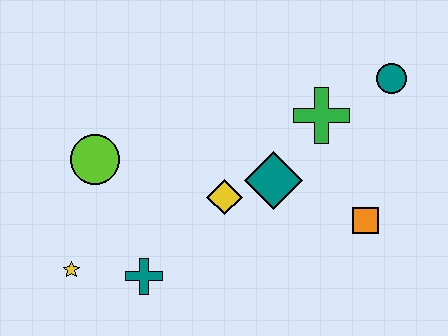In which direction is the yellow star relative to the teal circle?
The yellow star is to the left of the teal circle.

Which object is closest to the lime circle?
The yellow star is closest to the lime circle.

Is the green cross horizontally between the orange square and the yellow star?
Yes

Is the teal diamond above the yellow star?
Yes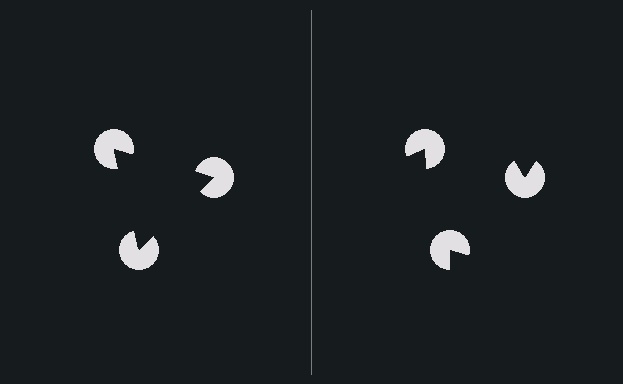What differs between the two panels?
The pac-man discs are positioned identically on both sides; only the wedge orientations differ. On the left they align to a triangle; on the right they are misaligned.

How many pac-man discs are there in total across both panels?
6 — 3 on each side.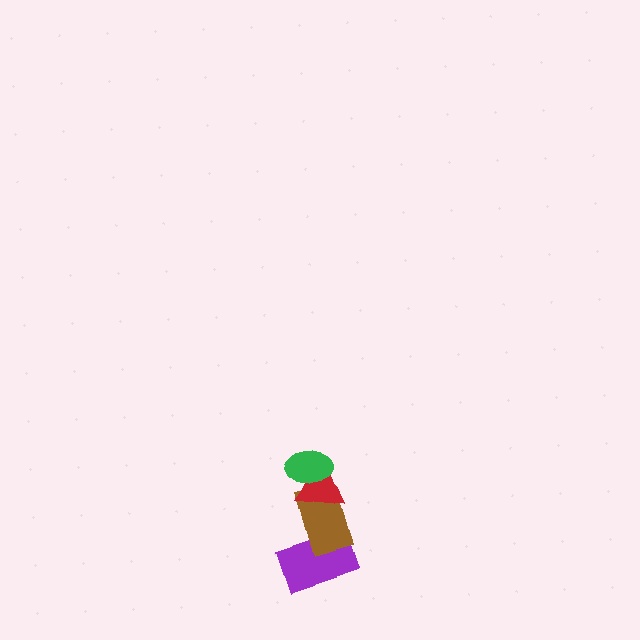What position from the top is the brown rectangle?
The brown rectangle is 3rd from the top.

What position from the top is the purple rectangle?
The purple rectangle is 4th from the top.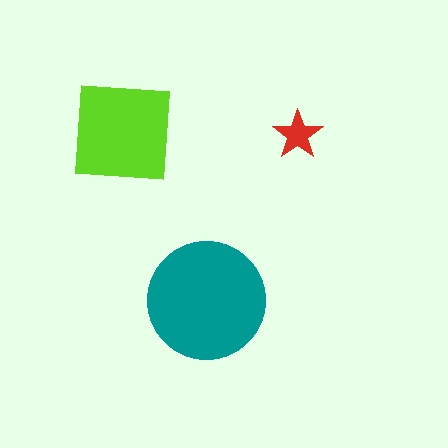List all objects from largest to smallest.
The teal circle, the lime square, the red star.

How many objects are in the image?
There are 3 objects in the image.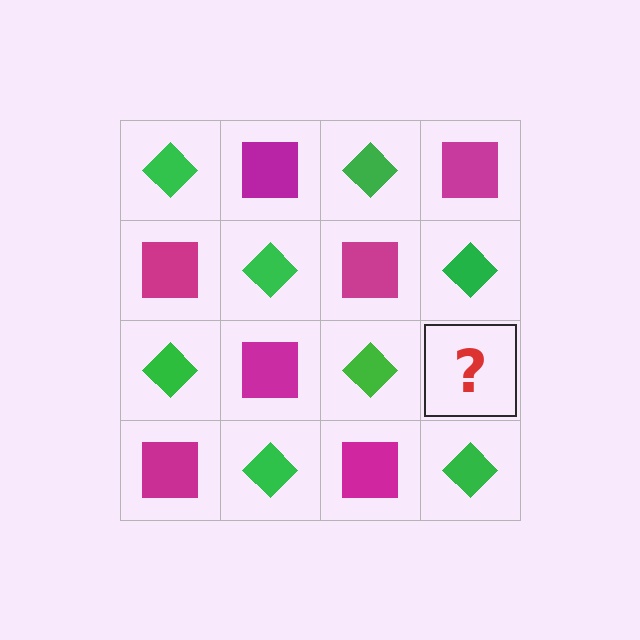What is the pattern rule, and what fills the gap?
The rule is that it alternates green diamond and magenta square in a checkerboard pattern. The gap should be filled with a magenta square.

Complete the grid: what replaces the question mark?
The question mark should be replaced with a magenta square.